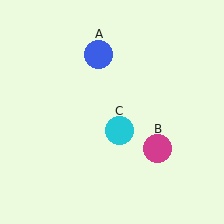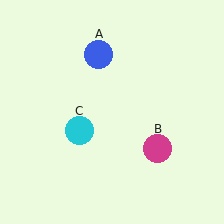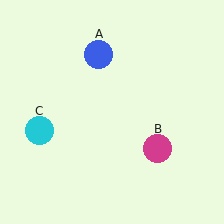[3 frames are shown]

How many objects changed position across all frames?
1 object changed position: cyan circle (object C).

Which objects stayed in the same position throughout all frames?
Blue circle (object A) and magenta circle (object B) remained stationary.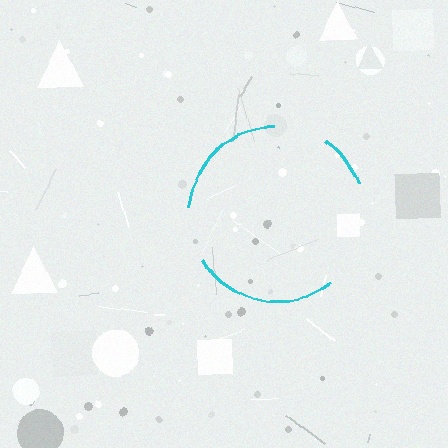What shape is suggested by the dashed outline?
The dashed outline suggests a circle.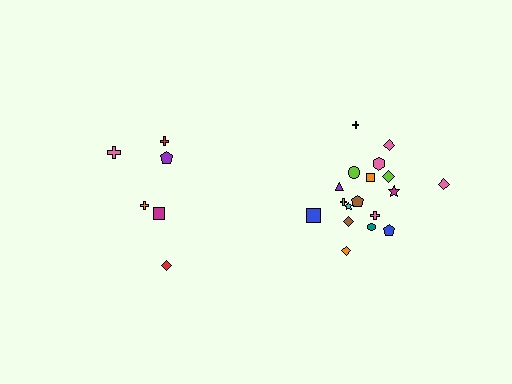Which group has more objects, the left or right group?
The right group.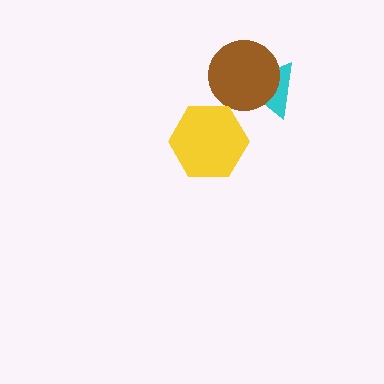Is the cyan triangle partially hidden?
Yes, it is partially covered by another shape.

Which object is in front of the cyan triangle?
The brown circle is in front of the cyan triangle.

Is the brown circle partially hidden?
No, no other shape covers it.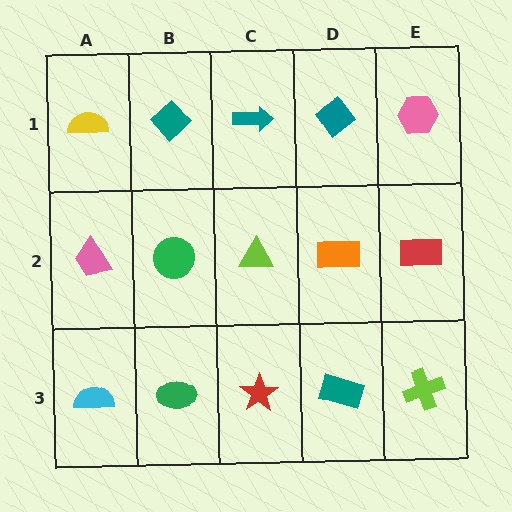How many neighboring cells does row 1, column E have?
2.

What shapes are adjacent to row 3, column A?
A pink trapezoid (row 2, column A), a green ellipse (row 3, column B).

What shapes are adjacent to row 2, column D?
A teal diamond (row 1, column D), a teal rectangle (row 3, column D), a lime triangle (row 2, column C), a red rectangle (row 2, column E).